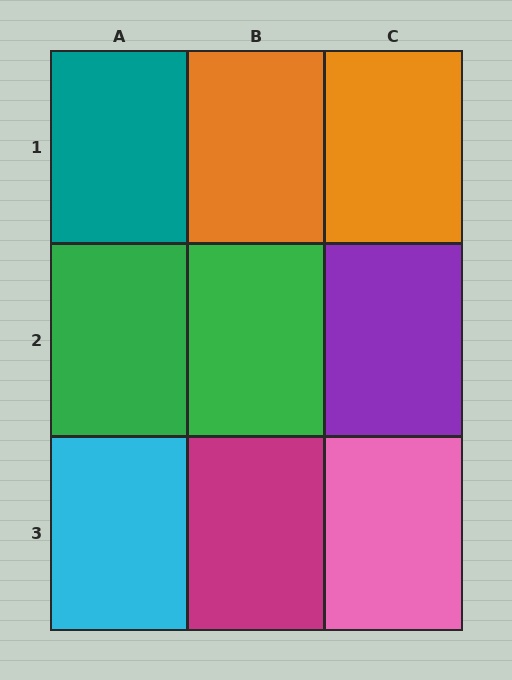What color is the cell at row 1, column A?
Teal.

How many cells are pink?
1 cell is pink.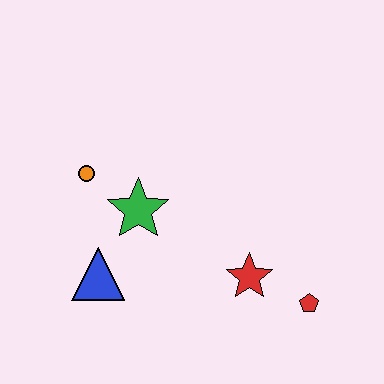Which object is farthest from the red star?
The orange circle is farthest from the red star.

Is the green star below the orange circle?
Yes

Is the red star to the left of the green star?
No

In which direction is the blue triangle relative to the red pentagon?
The blue triangle is to the left of the red pentagon.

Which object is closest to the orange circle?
The green star is closest to the orange circle.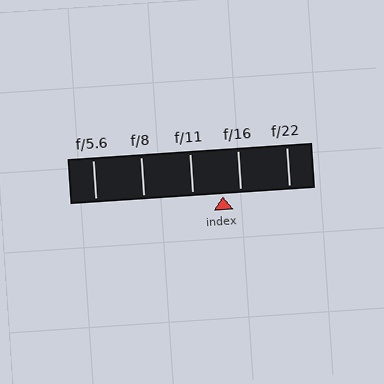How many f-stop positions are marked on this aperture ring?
There are 5 f-stop positions marked.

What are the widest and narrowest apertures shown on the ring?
The widest aperture shown is f/5.6 and the narrowest is f/22.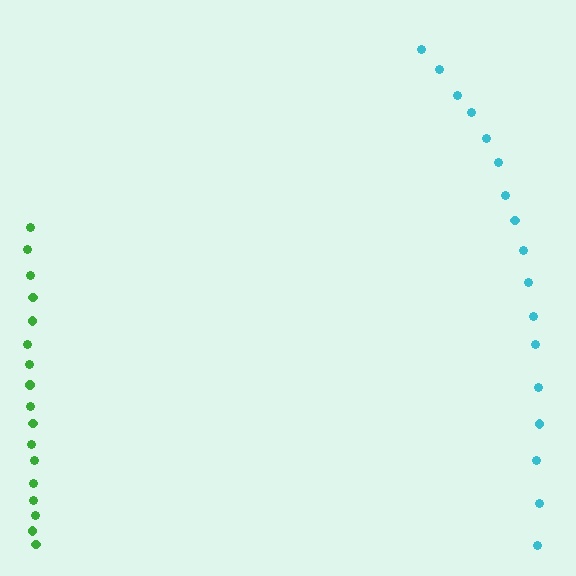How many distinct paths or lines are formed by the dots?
There are 2 distinct paths.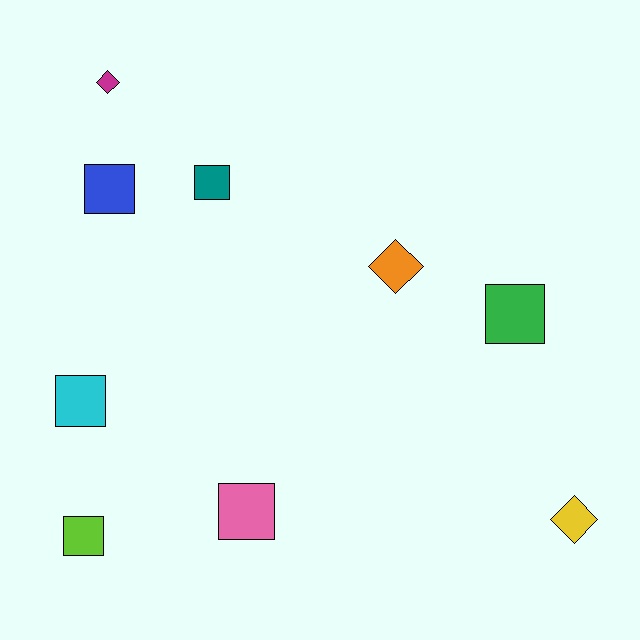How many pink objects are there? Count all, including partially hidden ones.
There is 1 pink object.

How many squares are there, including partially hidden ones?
There are 6 squares.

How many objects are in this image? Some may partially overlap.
There are 9 objects.